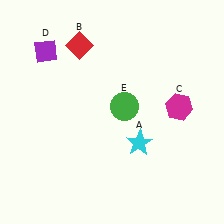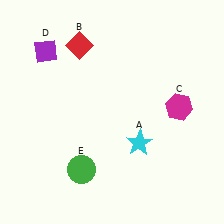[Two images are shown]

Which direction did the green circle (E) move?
The green circle (E) moved down.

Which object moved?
The green circle (E) moved down.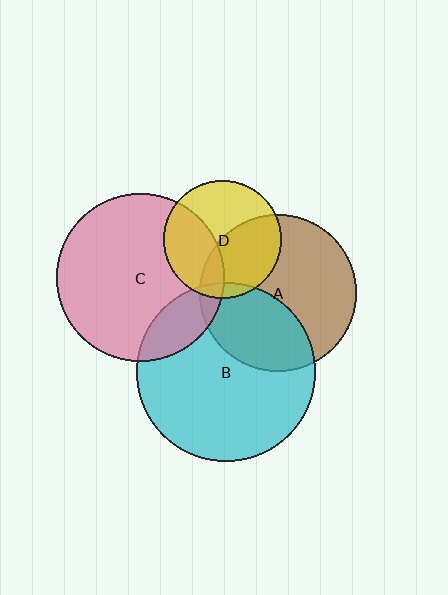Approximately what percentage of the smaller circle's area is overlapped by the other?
Approximately 35%.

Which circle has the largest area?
Circle B (cyan).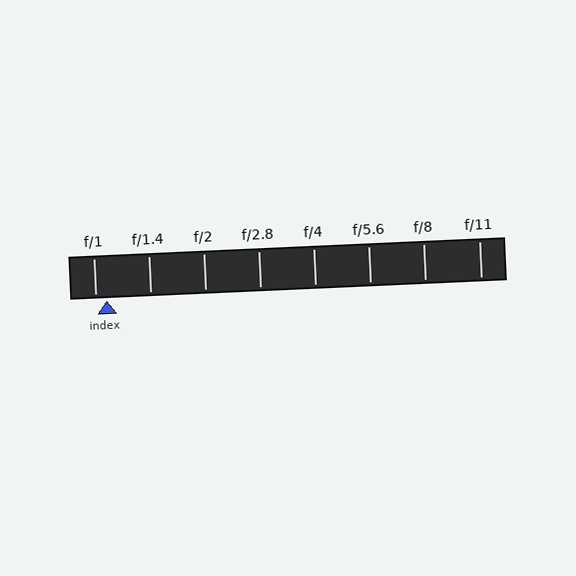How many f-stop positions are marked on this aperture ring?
There are 8 f-stop positions marked.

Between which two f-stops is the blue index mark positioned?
The index mark is between f/1 and f/1.4.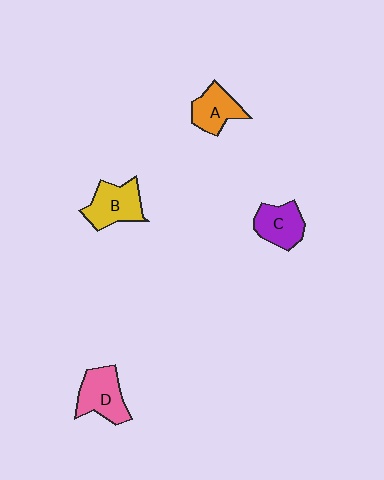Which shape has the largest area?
Shape D (pink).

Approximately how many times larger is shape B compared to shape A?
Approximately 1.2 times.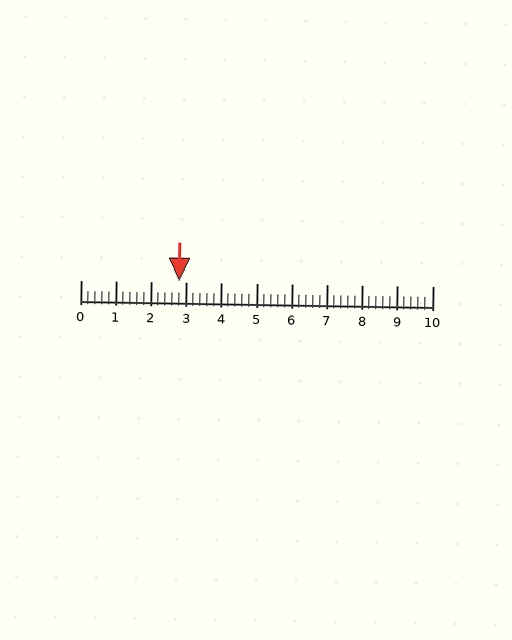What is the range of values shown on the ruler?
The ruler shows values from 0 to 10.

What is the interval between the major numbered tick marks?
The major tick marks are spaced 1 units apart.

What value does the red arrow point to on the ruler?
The red arrow points to approximately 2.8.